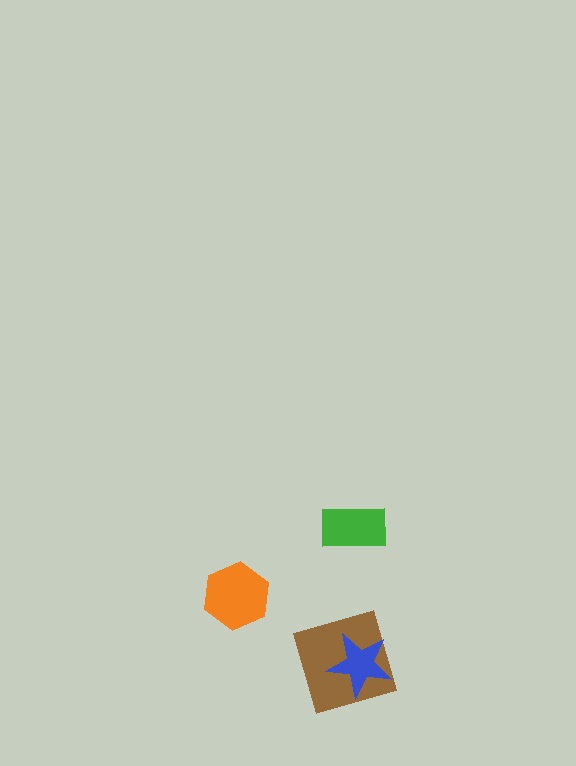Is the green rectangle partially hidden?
No, no other shape covers it.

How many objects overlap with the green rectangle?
0 objects overlap with the green rectangle.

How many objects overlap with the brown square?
1 object overlaps with the brown square.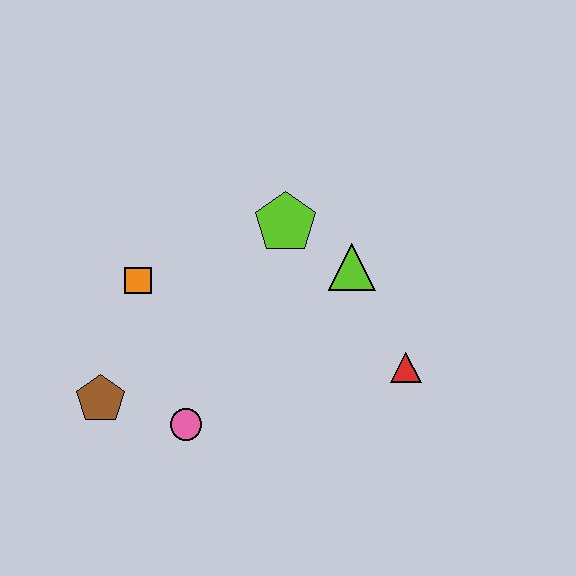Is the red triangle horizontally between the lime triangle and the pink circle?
No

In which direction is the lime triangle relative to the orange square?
The lime triangle is to the right of the orange square.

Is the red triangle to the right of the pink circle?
Yes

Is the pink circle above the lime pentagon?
No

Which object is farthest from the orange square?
The red triangle is farthest from the orange square.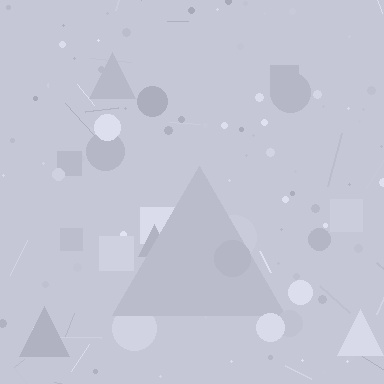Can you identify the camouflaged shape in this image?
The camouflaged shape is a triangle.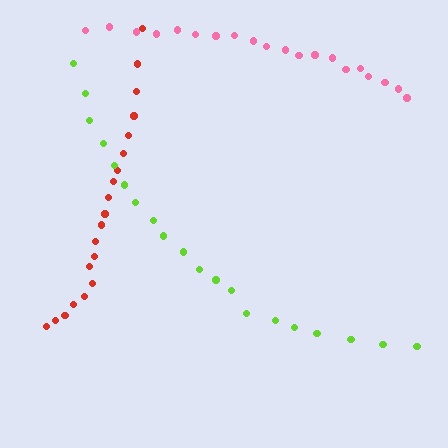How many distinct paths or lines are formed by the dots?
There are 3 distinct paths.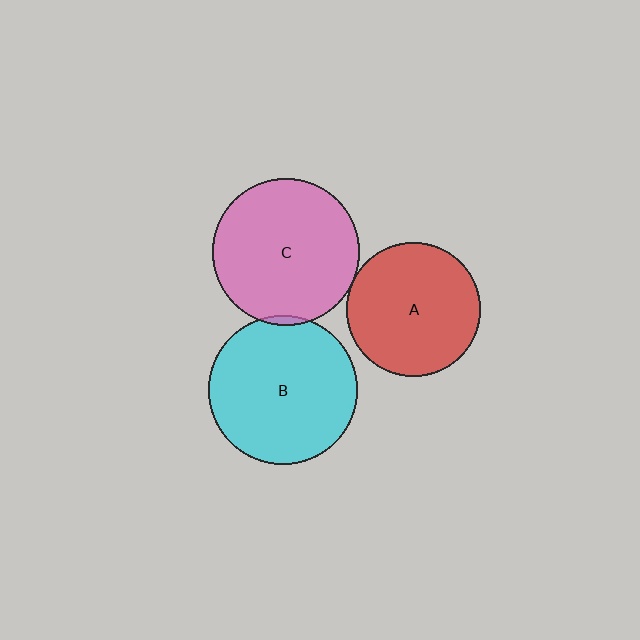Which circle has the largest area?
Circle B (cyan).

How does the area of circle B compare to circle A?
Approximately 1.2 times.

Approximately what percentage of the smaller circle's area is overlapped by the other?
Approximately 5%.